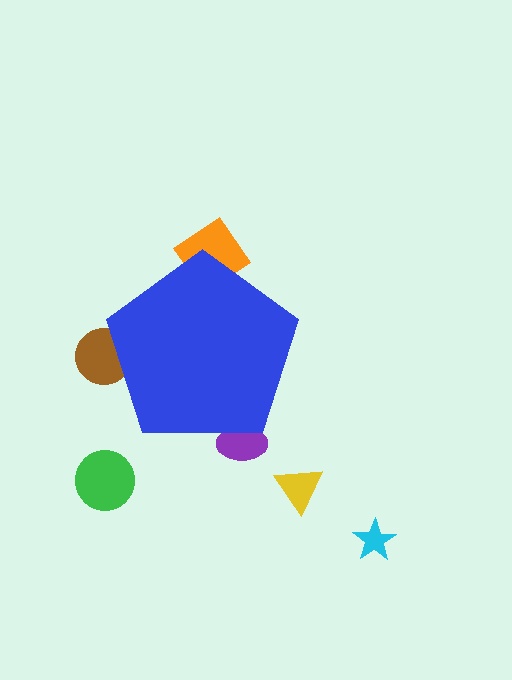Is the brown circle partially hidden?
Yes, the brown circle is partially hidden behind the blue pentagon.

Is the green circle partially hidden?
No, the green circle is fully visible.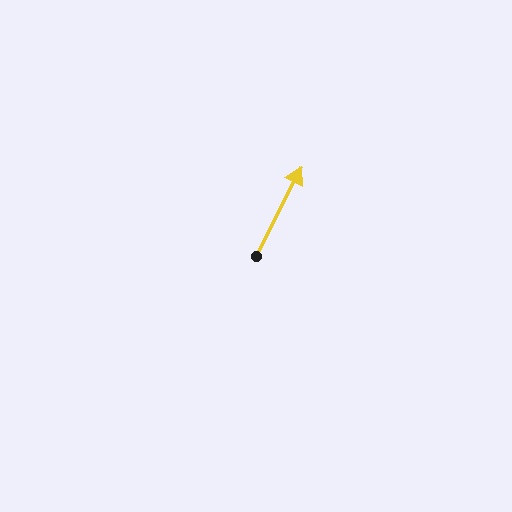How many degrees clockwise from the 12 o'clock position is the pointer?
Approximately 27 degrees.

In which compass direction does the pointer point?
Northeast.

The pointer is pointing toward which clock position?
Roughly 1 o'clock.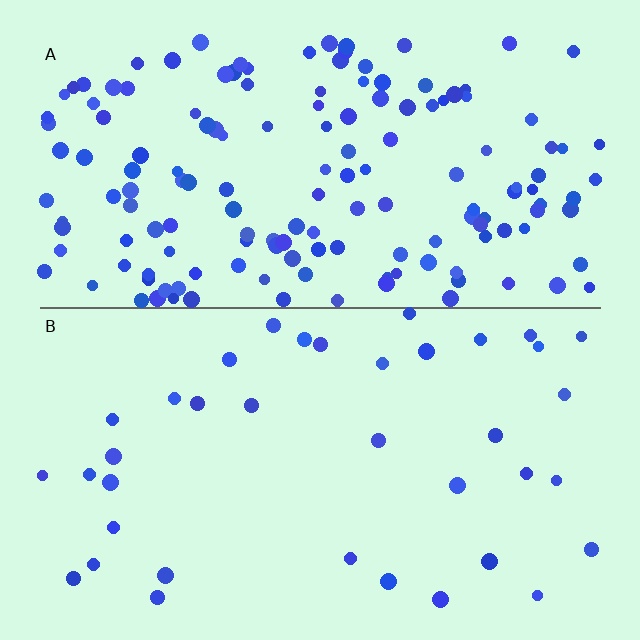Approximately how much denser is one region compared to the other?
Approximately 4.1× — region A over region B.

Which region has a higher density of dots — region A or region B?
A (the top).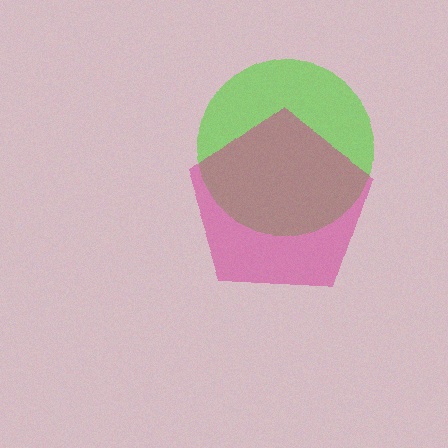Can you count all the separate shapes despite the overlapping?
Yes, there are 2 separate shapes.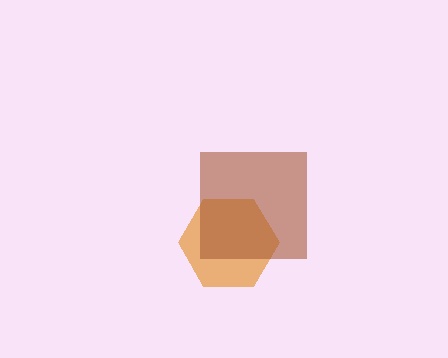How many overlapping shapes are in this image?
There are 2 overlapping shapes in the image.